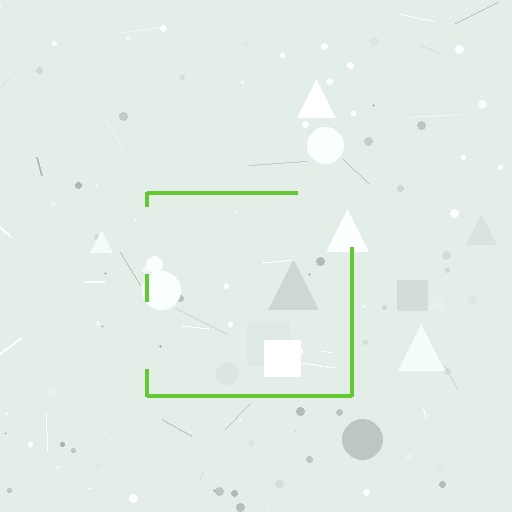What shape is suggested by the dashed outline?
The dashed outline suggests a square.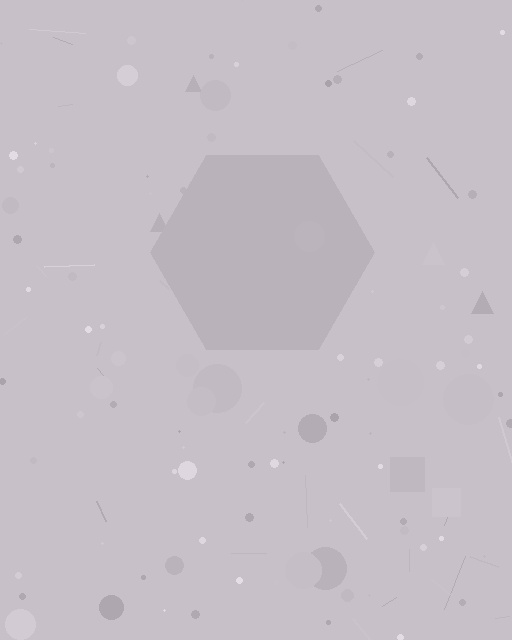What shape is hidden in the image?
A hexagon is hidden in the image.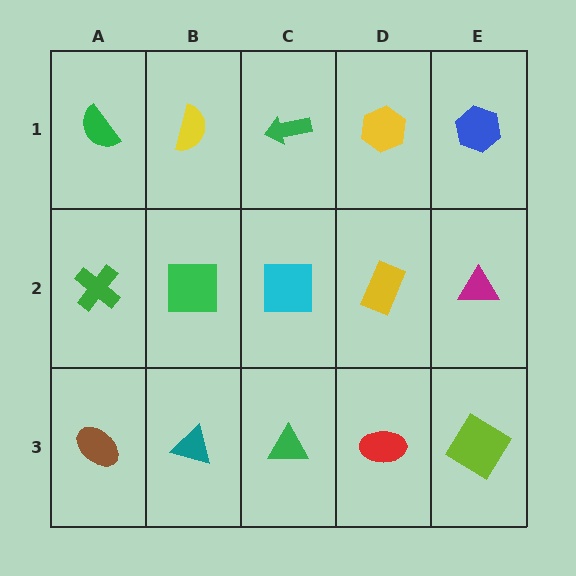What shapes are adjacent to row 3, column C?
A cyan square (row 2, column C), a teal triangle (row 3, column B), a red ellipse (row 3, column D).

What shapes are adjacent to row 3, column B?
A green square (row 2, column B), a brown ellipse (row 3, column A), a green triangle (row 3, column C).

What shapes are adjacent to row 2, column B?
A yellow semicircle (row 1, column B), a teal triangle (row 3, column B), a green cross (row 2, column A), a cyan square (row 2, column C).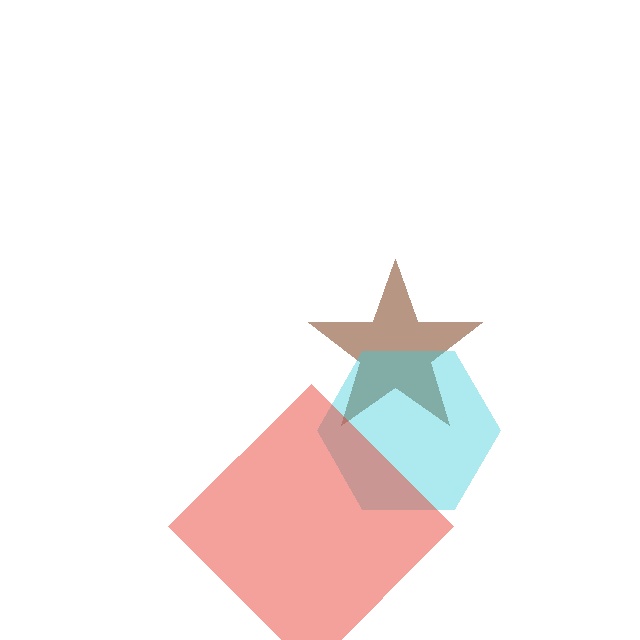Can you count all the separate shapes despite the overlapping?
Yes, there are 3 separate shapes.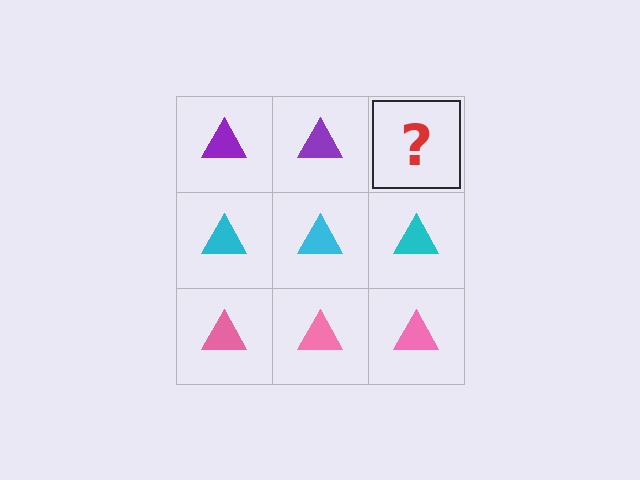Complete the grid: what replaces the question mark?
The question mark should be replaced with a purple triangle.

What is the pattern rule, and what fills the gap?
The rule is that each row has a consistent color. The gap should be filled with a purple triangle.